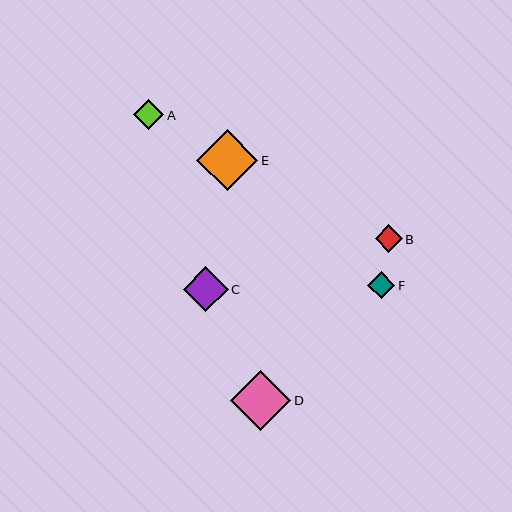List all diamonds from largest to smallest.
From largest to smallest: E, D, C, A, B, F.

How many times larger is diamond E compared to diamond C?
Diamond E is approximately 1.4 times the size of diamond C.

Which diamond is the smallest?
Diamond F is the smallest with a size of approximately 27 pixels.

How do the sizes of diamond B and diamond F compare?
Diamond B and diamond F are approximately the same size.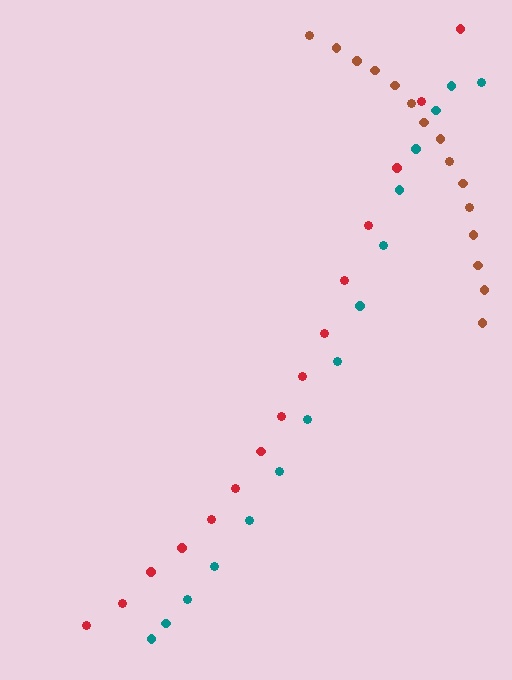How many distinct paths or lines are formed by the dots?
There are 3 distinct paths.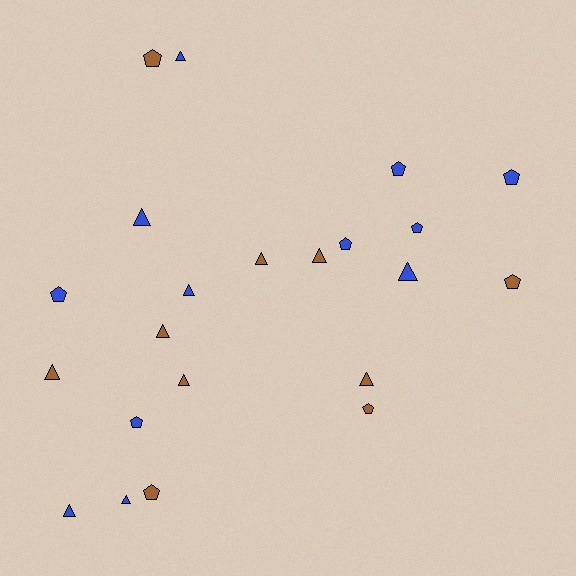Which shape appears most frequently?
Triangle, with 12 objects.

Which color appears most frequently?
Blue, with 12 objects.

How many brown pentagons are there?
There are 4 brown pentagons.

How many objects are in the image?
There are 22 objects.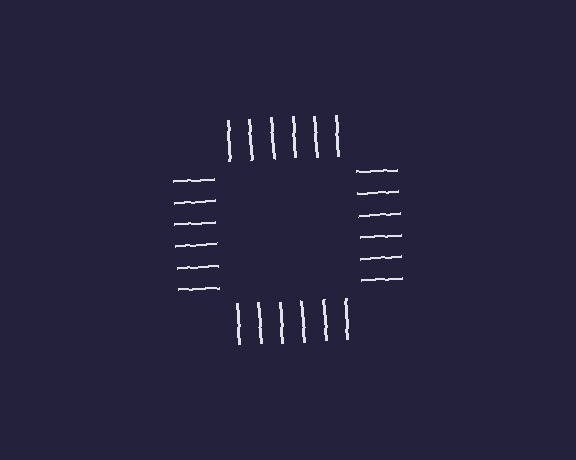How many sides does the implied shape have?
4 sides — the line-ends trace a square.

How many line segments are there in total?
24 — 6 along each of the 4 edges.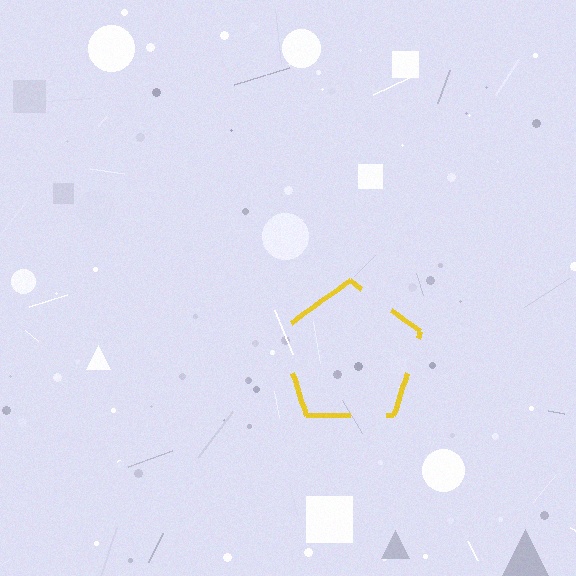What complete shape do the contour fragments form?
The contour fragments form a pentagon.